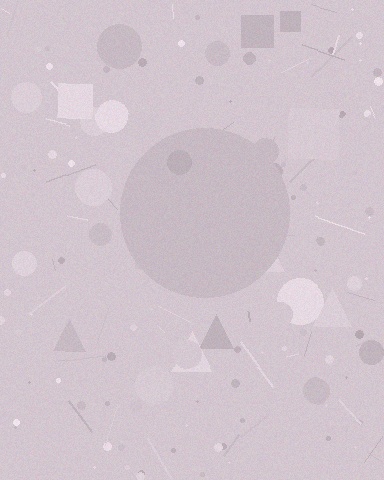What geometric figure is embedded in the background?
A circle is embedded in the background.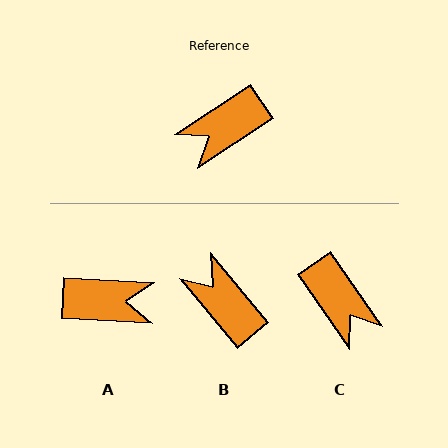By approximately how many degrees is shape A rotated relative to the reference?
Approximately 143 degrees counter-clockwise.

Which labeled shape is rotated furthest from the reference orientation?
A, about 143 degrees away.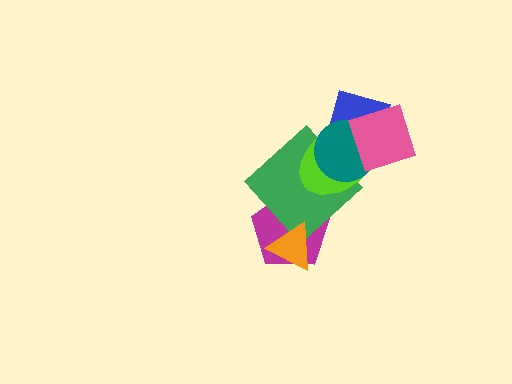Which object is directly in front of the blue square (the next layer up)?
The lime ellipse is directly in front of the blue square.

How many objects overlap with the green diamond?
3 objects overlap with the green diamond.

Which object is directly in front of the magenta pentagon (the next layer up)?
The green diamond is directly in front of the magenta pentagon.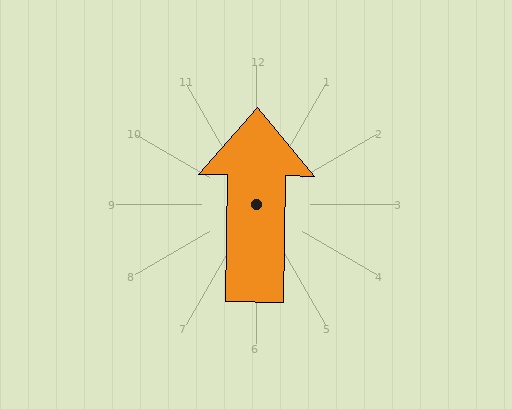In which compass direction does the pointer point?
North.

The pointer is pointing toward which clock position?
Roughly 12 o'clock.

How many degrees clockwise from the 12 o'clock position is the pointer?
Approximately 1 degrees.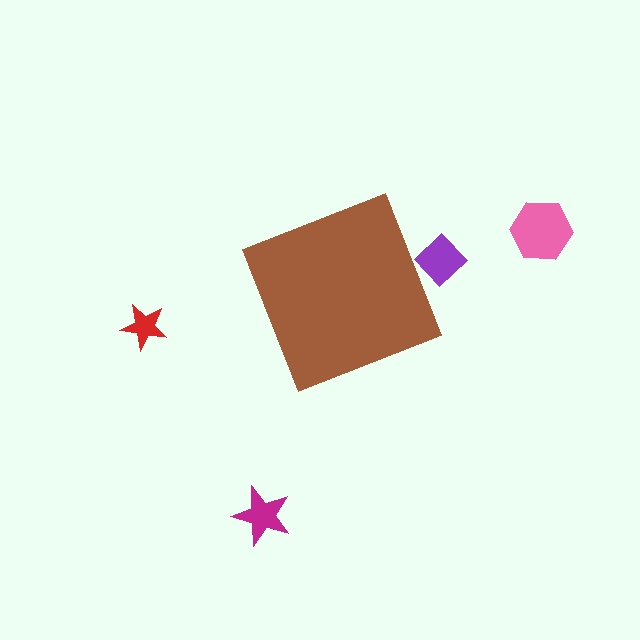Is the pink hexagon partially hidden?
No, the pink hexagon is fully visible.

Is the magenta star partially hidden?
No, the magenta star is fully visible.